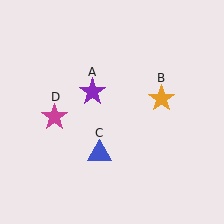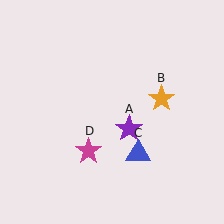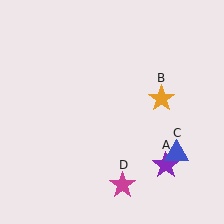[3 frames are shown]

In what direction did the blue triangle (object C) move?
The blue triangle (object C) moved right.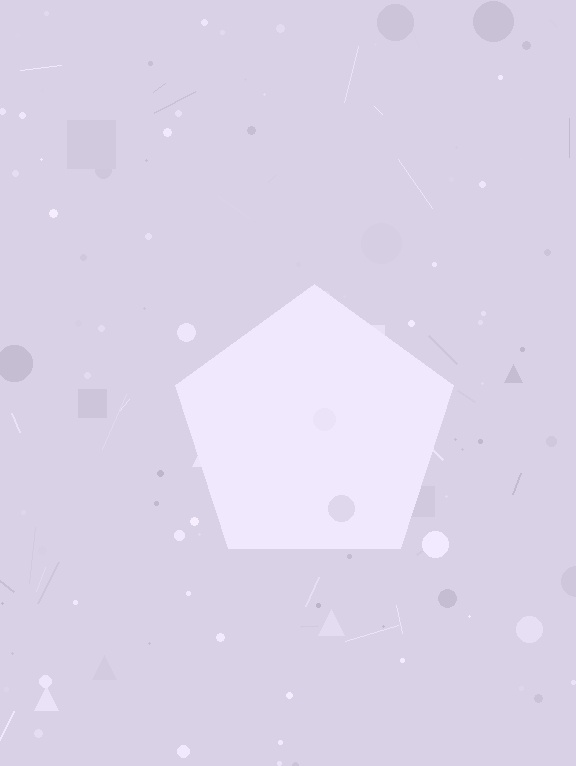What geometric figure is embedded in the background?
A pentagon is embedded in the background.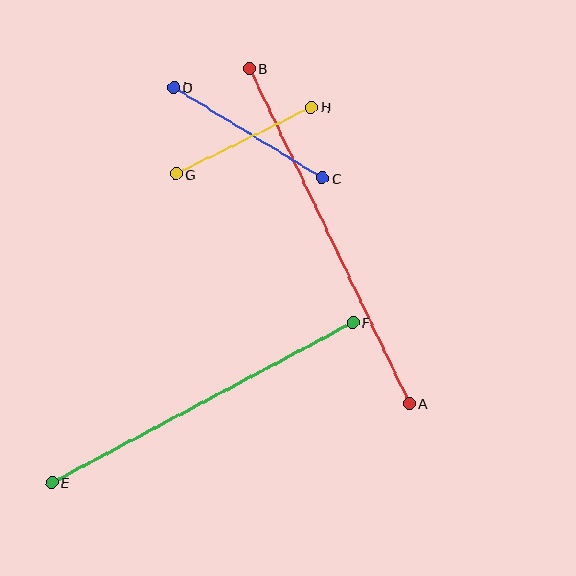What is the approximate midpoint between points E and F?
The midpoint is at approximately (202, 403) pixels.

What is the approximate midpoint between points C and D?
The midpoint is at approximately (248, 133) pixels.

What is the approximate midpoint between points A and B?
The midpoint is at approximately (330, 236) pixels.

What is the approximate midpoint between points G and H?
The midpoint is at approximately (244, 140) pixels.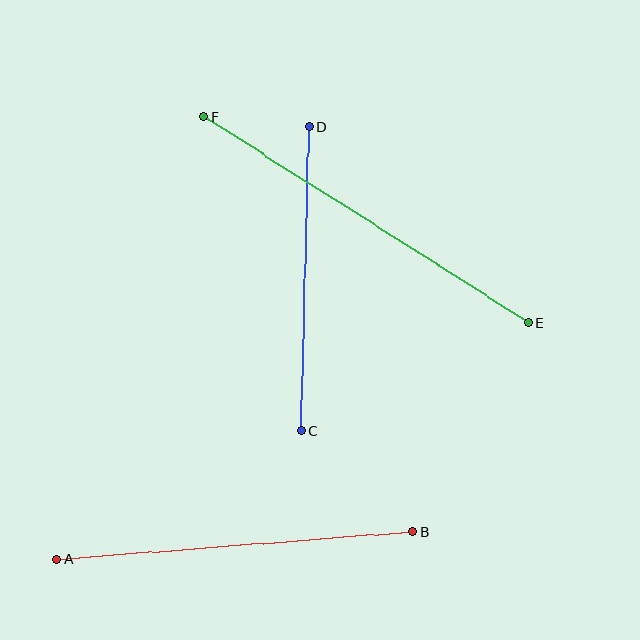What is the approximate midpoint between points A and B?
The midpoint is at approximately (235, 545) pixels.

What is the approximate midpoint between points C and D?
The midpoint is at approximately (305, 279) pixels.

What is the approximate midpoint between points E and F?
The midpoint is at approximately (366, 220) pixels.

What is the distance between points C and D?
The distance is approximately 304 pixels.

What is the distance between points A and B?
The distance is approximately 357 pixels.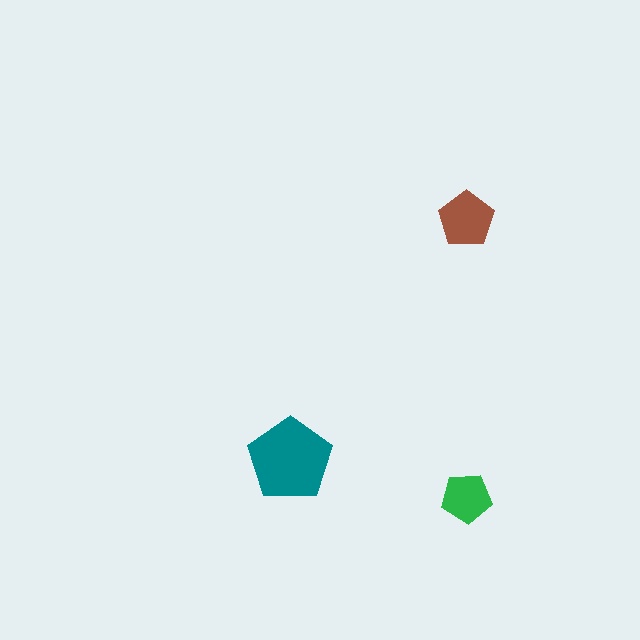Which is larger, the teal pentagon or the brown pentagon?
The teal one.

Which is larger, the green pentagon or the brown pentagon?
The brown one.